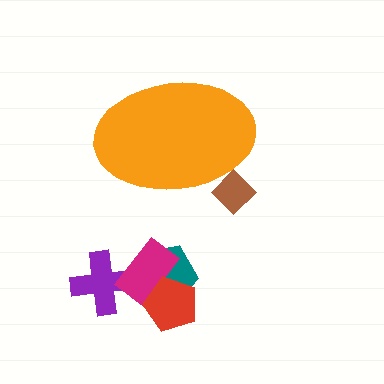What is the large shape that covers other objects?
An orange ellipse.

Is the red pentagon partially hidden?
No, the red pentagon is fully visible.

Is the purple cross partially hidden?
No, the purple cross is fully visible.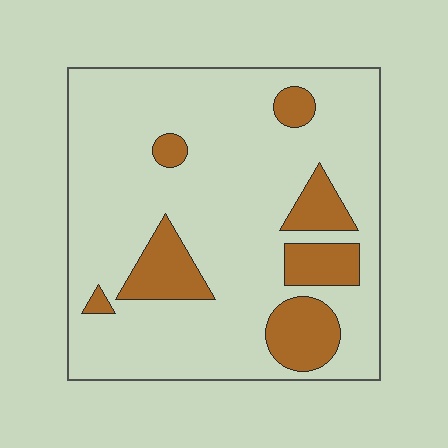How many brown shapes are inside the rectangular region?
7.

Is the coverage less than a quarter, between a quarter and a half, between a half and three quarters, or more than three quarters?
Less than a quarter.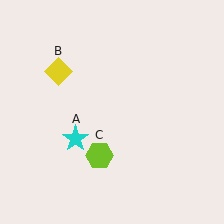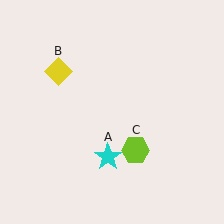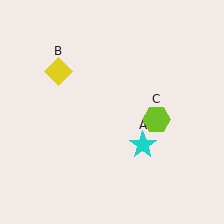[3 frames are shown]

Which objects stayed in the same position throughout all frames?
Yellow diamond (object B) remained stationary.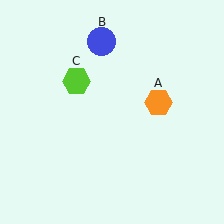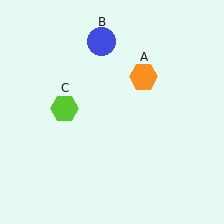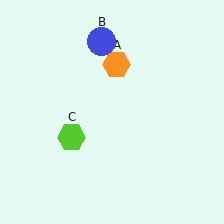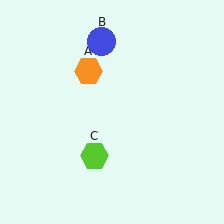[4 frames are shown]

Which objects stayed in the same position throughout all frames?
Blue circle (object B) remained stationary.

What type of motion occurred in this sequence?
The orange hexagon (object A), lime hexagon (object C) rotated counterclockwise around the center of the scene.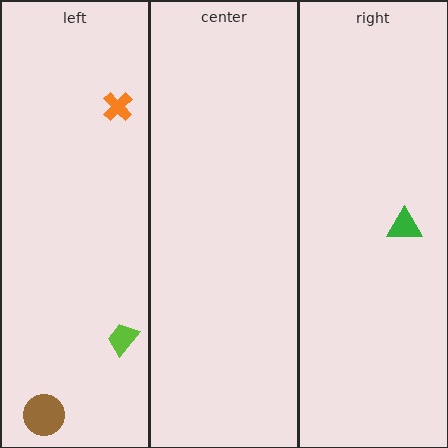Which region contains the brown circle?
The left region.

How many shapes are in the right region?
1.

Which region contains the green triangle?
The right region.